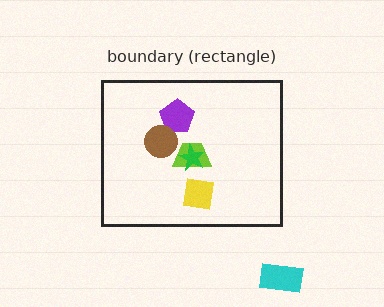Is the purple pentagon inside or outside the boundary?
Inside.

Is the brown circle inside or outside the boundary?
Inside.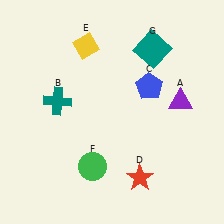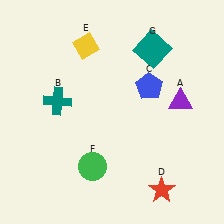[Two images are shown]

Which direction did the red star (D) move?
The red star (D) moved right.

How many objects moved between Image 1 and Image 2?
1 object moved between the two images.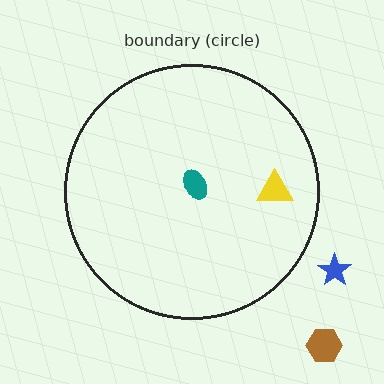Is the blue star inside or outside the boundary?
Outside.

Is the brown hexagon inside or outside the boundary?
Outside.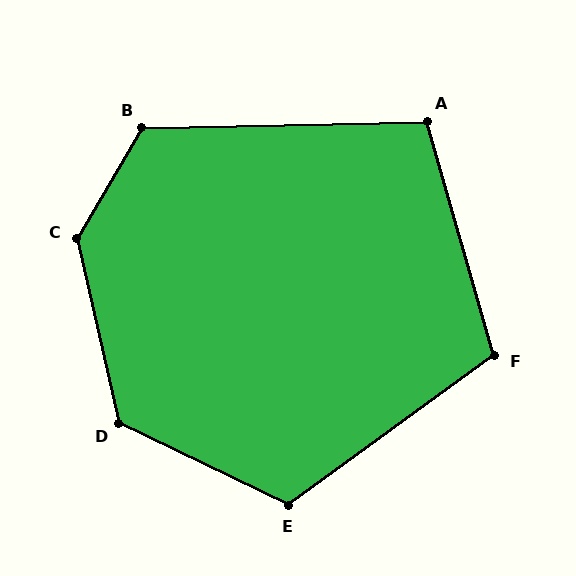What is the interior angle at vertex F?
Approximately 110 degrees (obtuse).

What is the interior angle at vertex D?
Approximately 128 degrees (obtuse).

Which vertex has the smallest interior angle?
A, at approximately 105 degrees.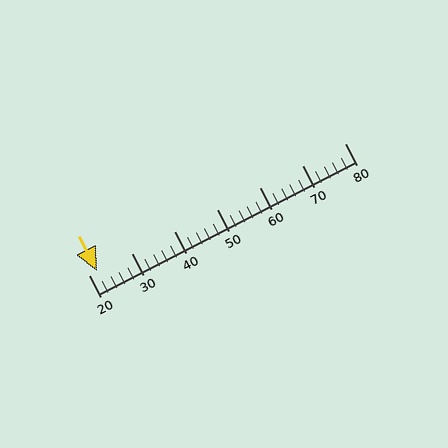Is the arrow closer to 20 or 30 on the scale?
The arrow is closer to 20.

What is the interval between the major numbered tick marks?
The major tick marks are spaced 10 units apart.